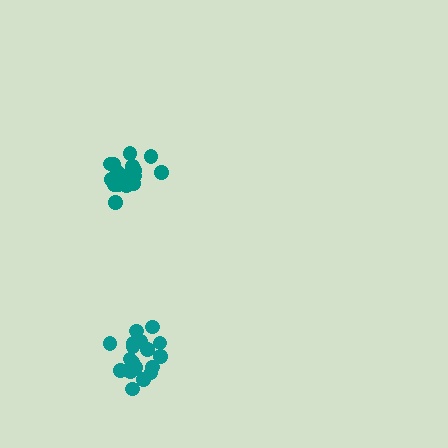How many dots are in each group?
Group 1: 18 dots, Group 2: 19 dots (37 total).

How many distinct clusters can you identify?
There are 2 distinct clusters.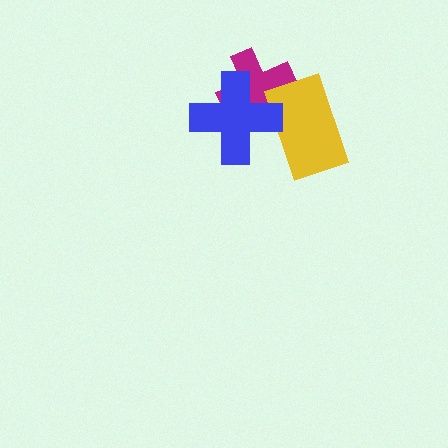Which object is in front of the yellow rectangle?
The blue cross is in front of the yellow rectangle.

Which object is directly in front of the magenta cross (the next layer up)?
The yellow rectangle is directly in front of the magenta cross.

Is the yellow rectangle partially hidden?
Yes, it is partially covered by another shape.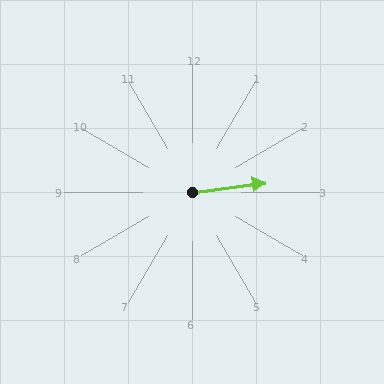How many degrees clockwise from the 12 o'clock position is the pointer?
Approximately 83 degrees.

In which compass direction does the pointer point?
East.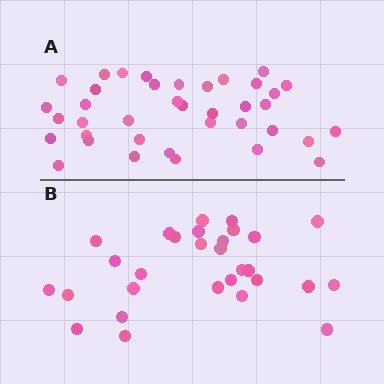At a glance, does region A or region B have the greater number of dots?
Region A (the top region) has more dots.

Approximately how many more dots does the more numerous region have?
Region A has roughly 8 or so more dots than region B.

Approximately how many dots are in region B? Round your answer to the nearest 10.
About 30 dots. (The exact count is 29, which rounds to 30.)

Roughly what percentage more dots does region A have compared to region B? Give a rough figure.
About 30% more.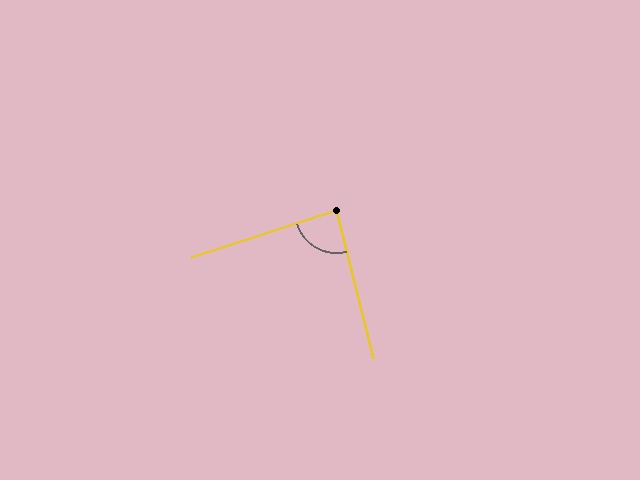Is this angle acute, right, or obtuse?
It is approximately a right angle.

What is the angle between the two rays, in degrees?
Approximately 86 degrees.